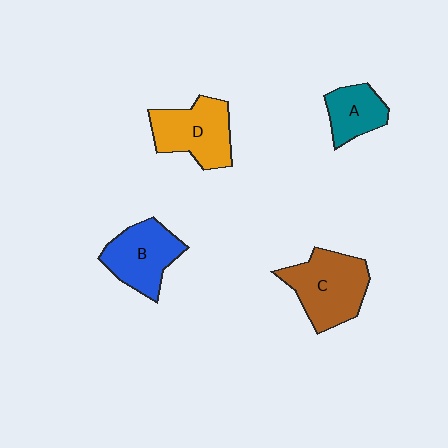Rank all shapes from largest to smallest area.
From largest to smallest: C (brown), D (orange), B (blue), A (teal).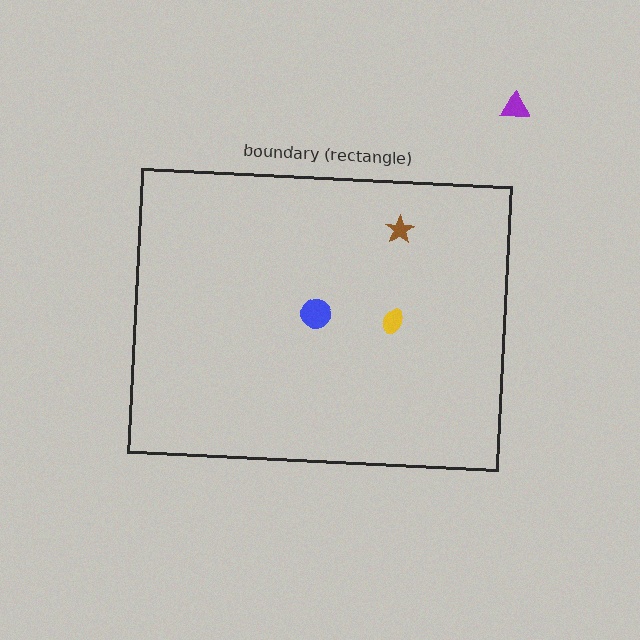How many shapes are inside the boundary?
3 inside, 1 outside.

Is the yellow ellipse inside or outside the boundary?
Inside.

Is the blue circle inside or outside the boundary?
Inside.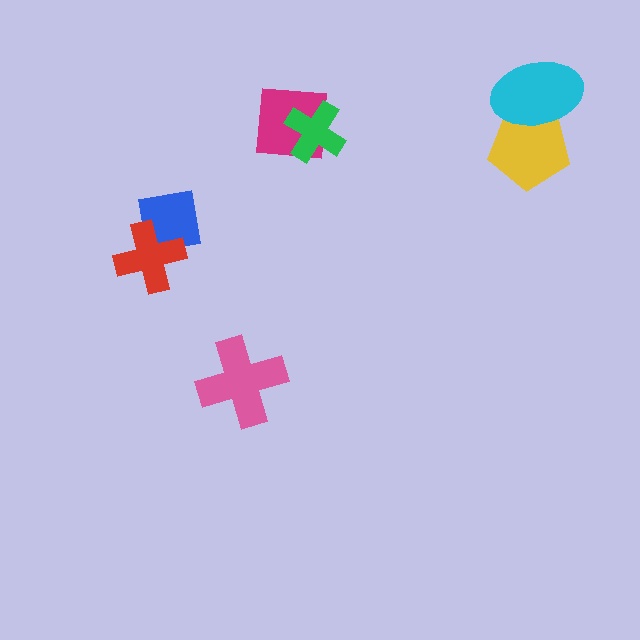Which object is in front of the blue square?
The red cross is in front of the blue square.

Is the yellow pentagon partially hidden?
Yes, it is partially covered by another shape.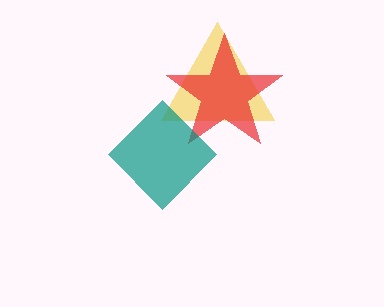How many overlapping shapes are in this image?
There are 3 overlapping shapes in the image.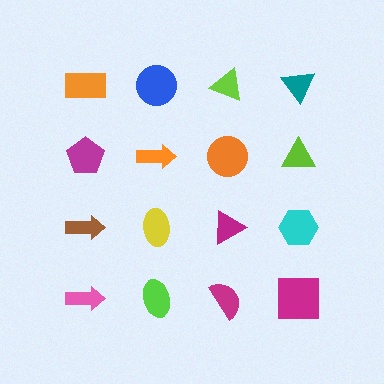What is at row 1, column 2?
A blue circle.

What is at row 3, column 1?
A brown arrow.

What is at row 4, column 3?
A magenta semicircle.